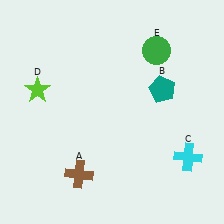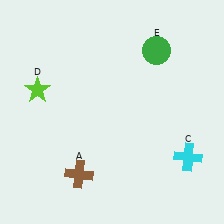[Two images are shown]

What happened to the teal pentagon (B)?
The teal pentagon (B) was removed in Image 2. It was in the top-right area of Image 1.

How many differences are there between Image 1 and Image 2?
There is 1 difference between the two images.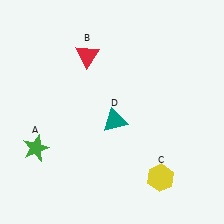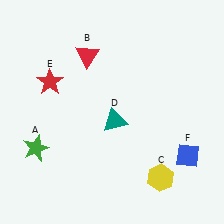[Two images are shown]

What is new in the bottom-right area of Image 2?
A blue diamond (F) was added in the bottom-right area of Image 2.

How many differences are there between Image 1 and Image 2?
There are 2 differences between the two images.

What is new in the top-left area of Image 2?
A red star (E) was added in the top-left area of Image 2.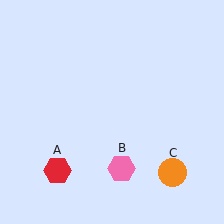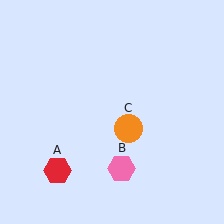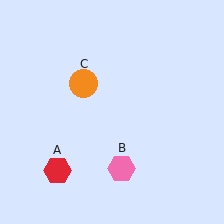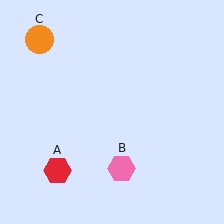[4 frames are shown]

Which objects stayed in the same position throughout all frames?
Red hexagon (object A) and pink hexagon (object B) remained stationary.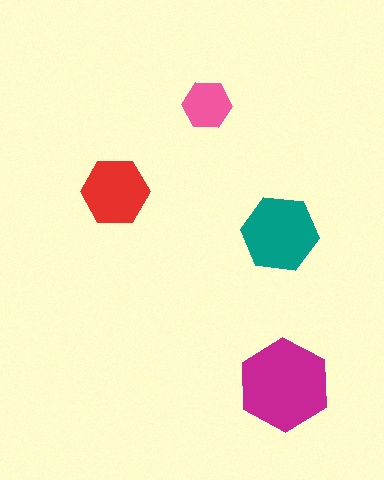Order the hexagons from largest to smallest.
the magenta one, the teal one, the red one, the pink one.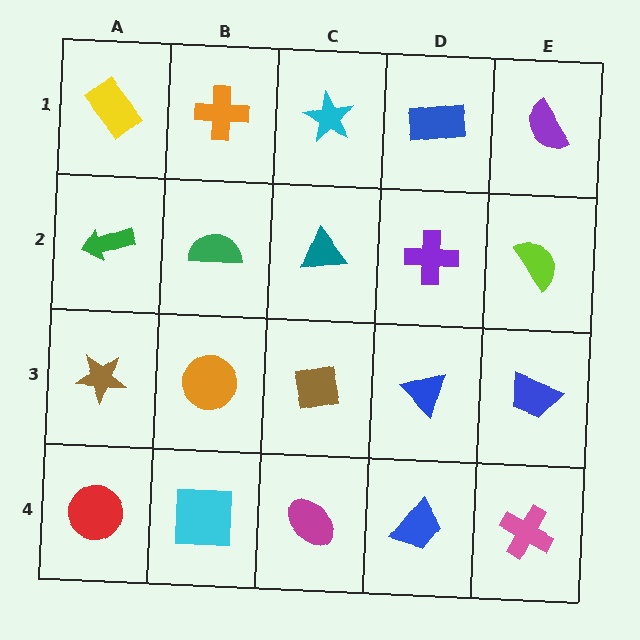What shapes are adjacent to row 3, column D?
A purple cross (row 2, column D), a blue trapezoid (row 4, column D), a brown square (row 3, column C), a blue trapezoid (row 3, column E).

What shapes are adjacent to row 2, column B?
An orange cross (row 1, column B), an orange circle (row 3, column B), a green arrow (row 2, column A), a teal triangle (row 2, column C).